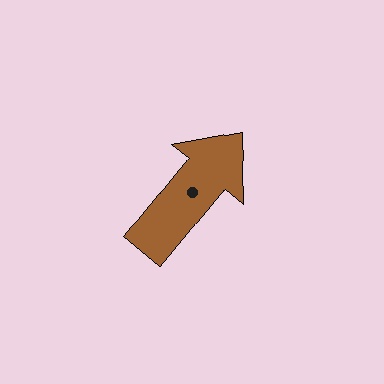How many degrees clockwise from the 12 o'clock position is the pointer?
Approximately 39 degrees.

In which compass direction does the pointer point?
Northeast.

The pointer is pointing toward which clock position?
Roughly 1 o'clock.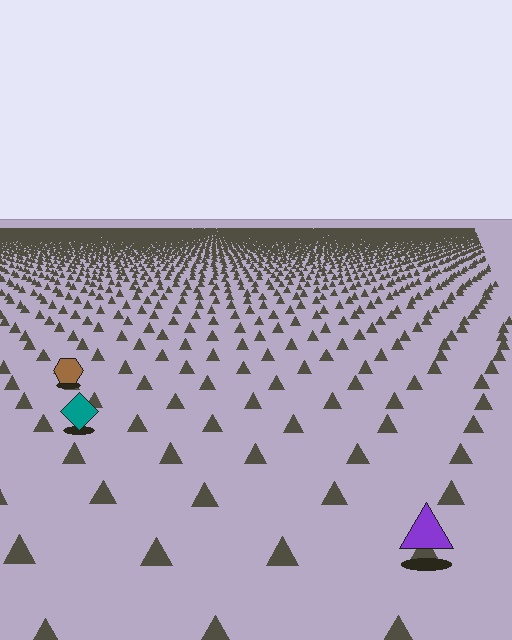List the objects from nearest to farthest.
From nearest to farthest: the purple triangle, the teal diamond, the brown hexagon.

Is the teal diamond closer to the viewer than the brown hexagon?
Yes. The teal diamond is closer — you can tell from the texture gradient: the ground texture is coarser near it.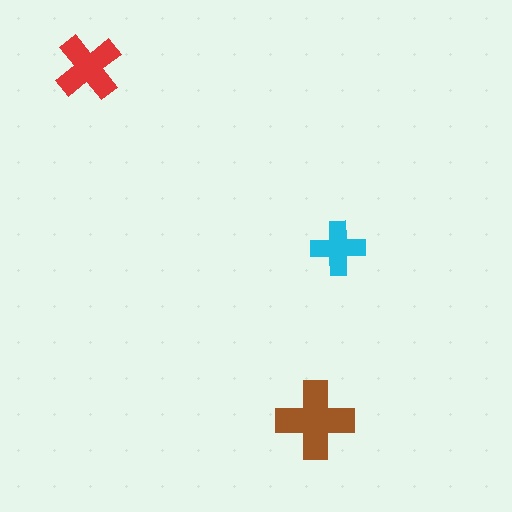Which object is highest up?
The red cross is topmost.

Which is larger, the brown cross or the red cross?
The brown one.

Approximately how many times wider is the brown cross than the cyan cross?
About 1.5 times wider.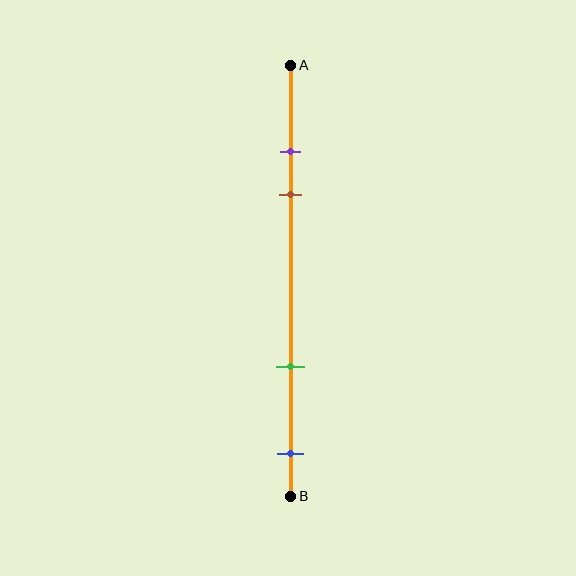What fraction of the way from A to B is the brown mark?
The brown mark is approximately 30% (0.3) of the way from A to B.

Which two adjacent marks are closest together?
The purple and brown marks are the closest adjacent pair.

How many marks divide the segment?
There are 4 marks dividing the segment.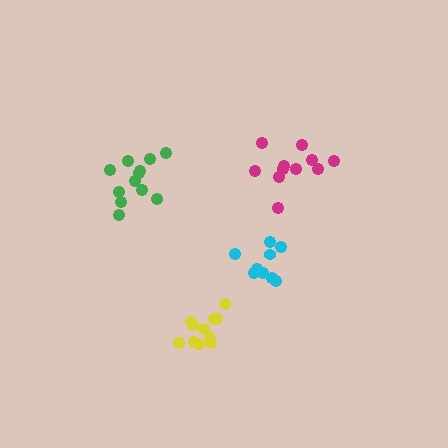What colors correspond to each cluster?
The clusters are colored: green, magenta, yellow, cyan.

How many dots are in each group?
Group 1: 12 dots, Group 2: 11 dots, Group 3: 12 dots, Group 4: 9 dots (44 total).